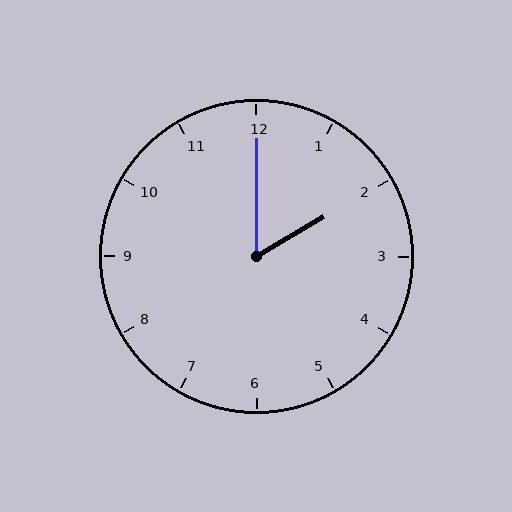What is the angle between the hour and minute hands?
Approximately 60 degrees.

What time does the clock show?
2:00.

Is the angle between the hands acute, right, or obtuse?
It is acute.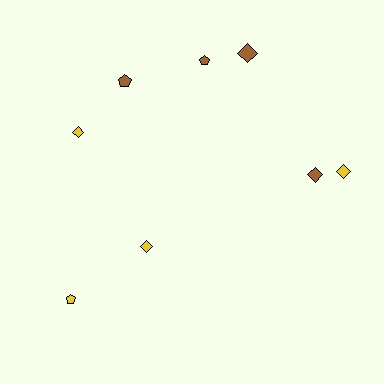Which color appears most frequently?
Yellow, with 4 objects.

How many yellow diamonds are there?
There are 3 yellow diamonds.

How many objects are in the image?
There are 8 objects.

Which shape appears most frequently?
Diamond, with 5 objects.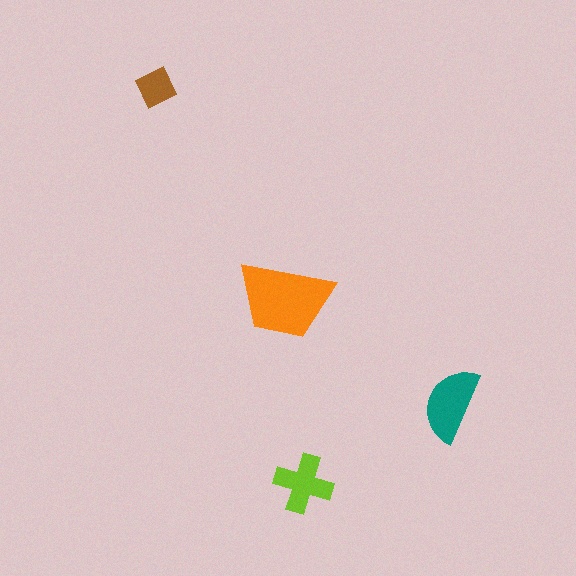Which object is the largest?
The orange trapezoid.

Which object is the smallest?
The brown diamond.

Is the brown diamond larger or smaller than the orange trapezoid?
Smaller.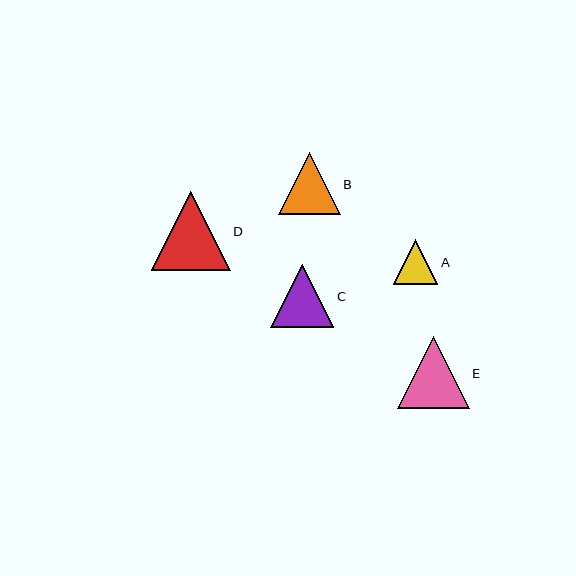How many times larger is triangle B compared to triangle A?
Triangle B is approximately 1.4 times the size of triangle A.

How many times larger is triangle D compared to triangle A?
Triangle D is approximately 1.8 times the size of triangle A.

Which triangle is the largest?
Triangle D is the largest with a size of approximately 79 pixels.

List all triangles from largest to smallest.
From largest to smallest: D, E, C, B, A.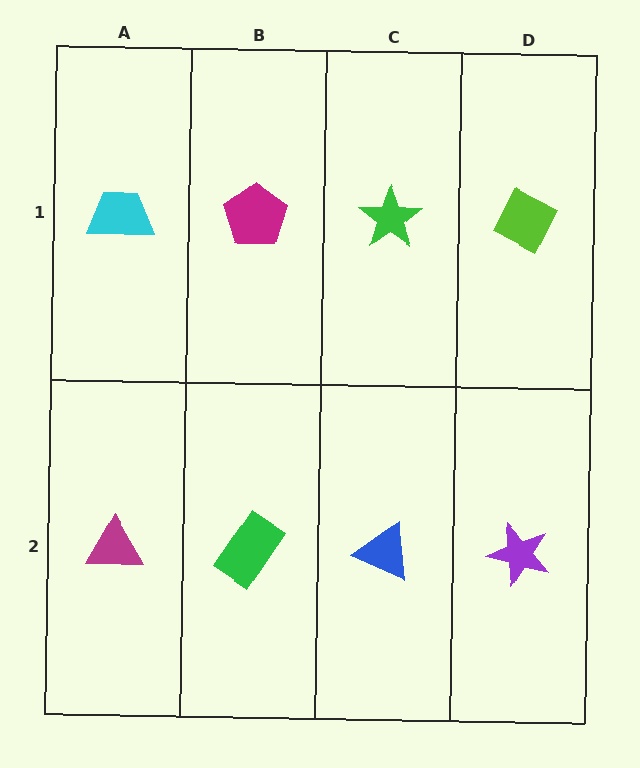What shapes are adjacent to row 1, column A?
A magenta triangle (row 2, column A), a magenta pentagon (row 1, column B).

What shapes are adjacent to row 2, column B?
A magenta pentagon (row 1, column B), a magenta triangle (row 2, column A), a blue triangle (row 2, column C).